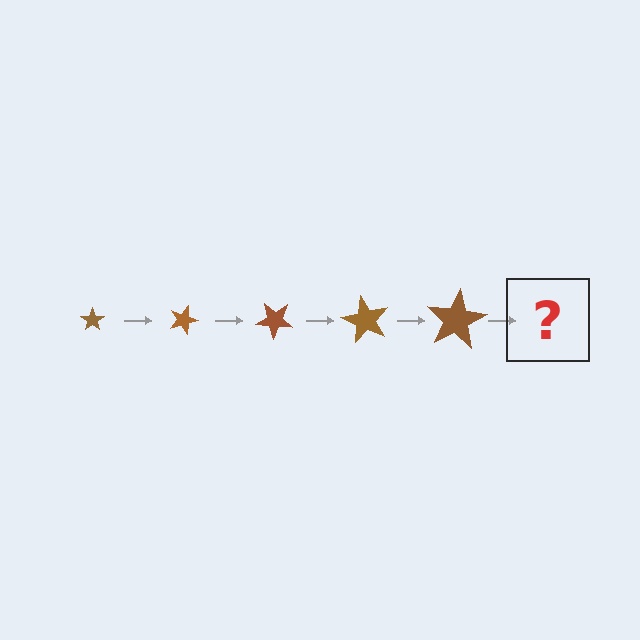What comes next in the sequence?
The next element should be a star, larger than the previous one and rotated 100 degrees from the start.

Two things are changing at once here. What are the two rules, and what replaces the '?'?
The two rules are that the star grows larger each step and it rotates 20 degrees each step. The '?' should be a star, larger than the previous one and rotated 100 degrees from the start.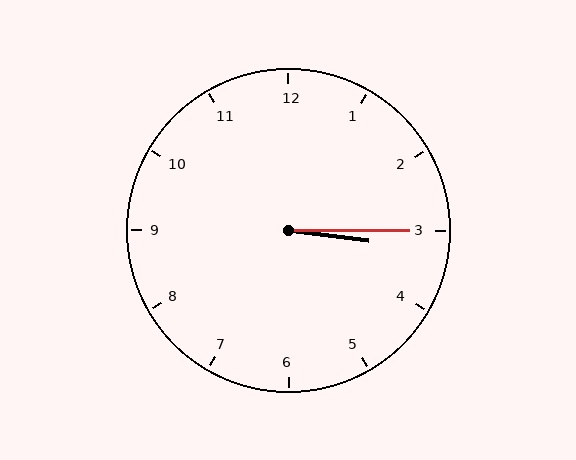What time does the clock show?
3:15.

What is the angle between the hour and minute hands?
Approximately 8 degrees.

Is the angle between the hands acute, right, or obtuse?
It is acute.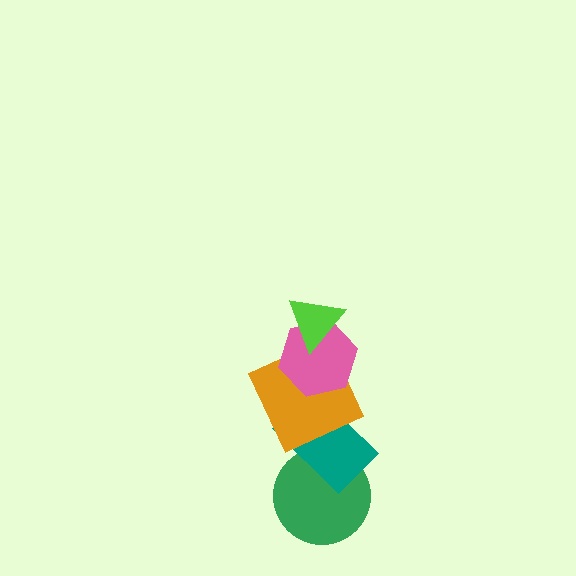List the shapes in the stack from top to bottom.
From top to bottom: the lime triangle, the pink hexagon, the orange square, the teal rectangle, the green circle.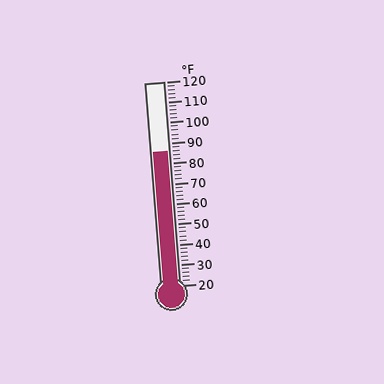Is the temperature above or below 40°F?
The temperature is above 40°F.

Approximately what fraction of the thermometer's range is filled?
The thermometer is filled to approximately 65% of its range.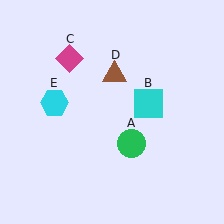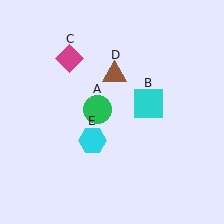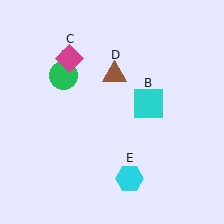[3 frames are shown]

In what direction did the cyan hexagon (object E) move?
The cyan hexagon (object E) moved down and to the right.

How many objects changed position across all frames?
2 objects changed position: green circle (object A), cyan hexagon (object E).